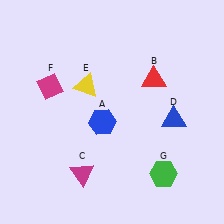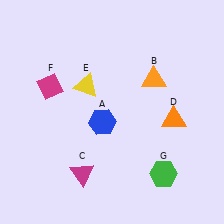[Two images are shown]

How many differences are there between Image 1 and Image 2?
There are 2 differences between the two images.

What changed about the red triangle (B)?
In Image 1, B is red. In Image 2, it changed to orange.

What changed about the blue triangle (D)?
In Image 1, D is blue. In Image 2, it changed to orange.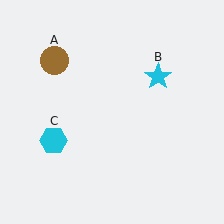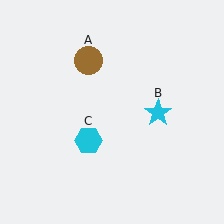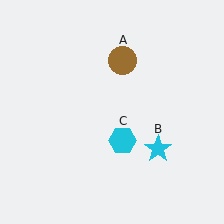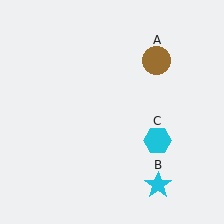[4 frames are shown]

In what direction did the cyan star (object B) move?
The cyan star (object B) moved down.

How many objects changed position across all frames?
3 objects changed position: brown circle (object A), cyan star (object B), cyan hexagon (object C).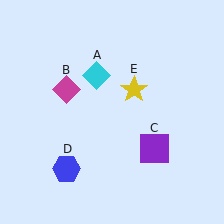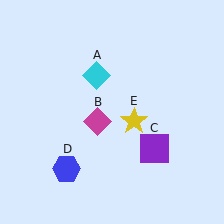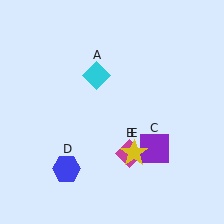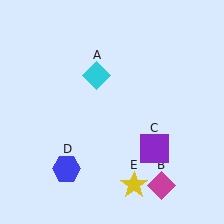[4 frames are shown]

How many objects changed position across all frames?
2 objects changed position: magenta diamond (object B), yellow star (object E).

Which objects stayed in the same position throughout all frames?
Cyan diamond (object A) and purple square (object C) and blue hexagon (object D) remained stationary.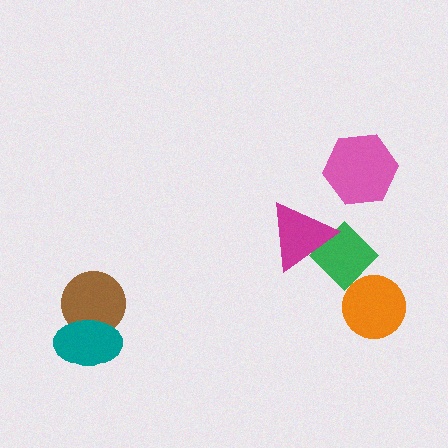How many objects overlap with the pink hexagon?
0 objects overlap with the pink hexagon.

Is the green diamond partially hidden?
Yes, it is partially covered by another shape.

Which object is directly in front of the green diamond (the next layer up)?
The orange circle is directly in front of the green diamond.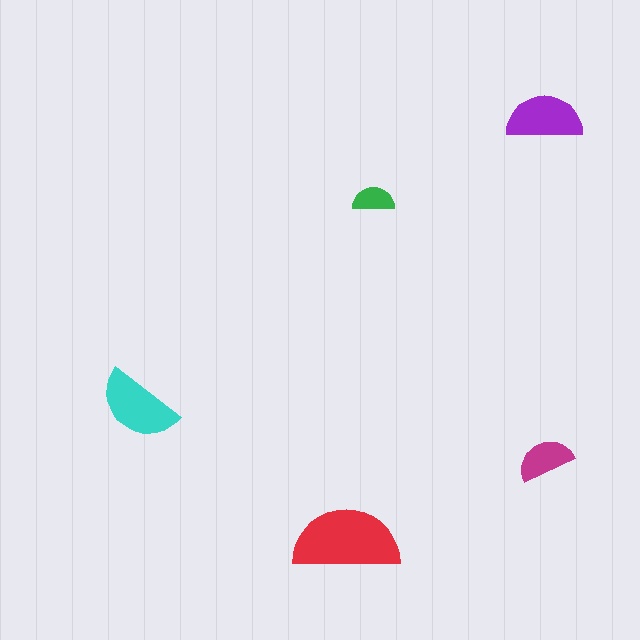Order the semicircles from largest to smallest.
the red one, the cyan one, the purple one, the magenta one, the green one.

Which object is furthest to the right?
The purple semicircle is rightmost.